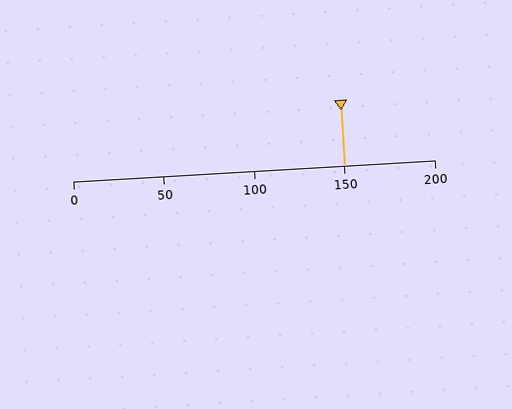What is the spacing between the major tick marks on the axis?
The major ticks are spaced 50 apart.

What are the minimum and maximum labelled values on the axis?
The axis runs from 0 to 200.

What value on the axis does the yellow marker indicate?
The marker indicates approximately 150.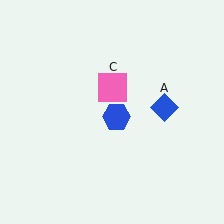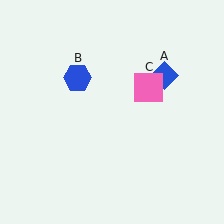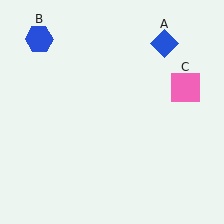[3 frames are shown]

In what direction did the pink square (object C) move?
The pink square (object C) moved right.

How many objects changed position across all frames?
3 objects changed position: blue diamond (object A), blue hexagon (object B), pink square (object C).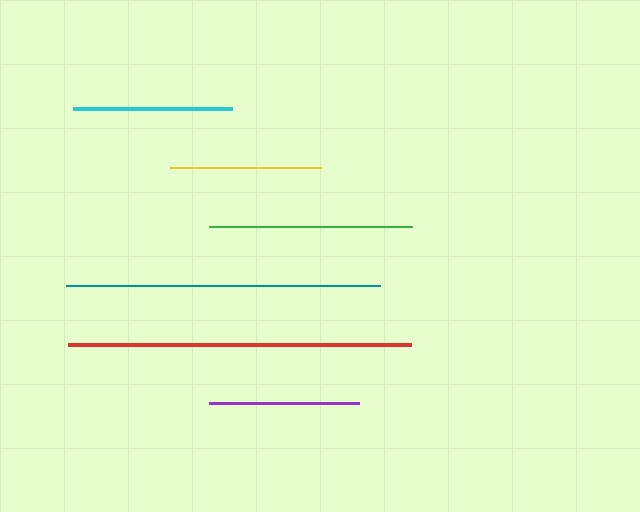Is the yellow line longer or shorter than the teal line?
The teal line is longer than the yellow line.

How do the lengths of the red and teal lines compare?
The red and teal lines are approximately the same length.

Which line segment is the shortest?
The yellow line is the shortest at approximately 150 pixels.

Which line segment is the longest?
The red line is the longest at approximately 343 pixels.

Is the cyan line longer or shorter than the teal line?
The teal line is longer than the cyan line.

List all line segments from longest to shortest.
From longest to shortest: red, teal, green, cyan, purple, yellow.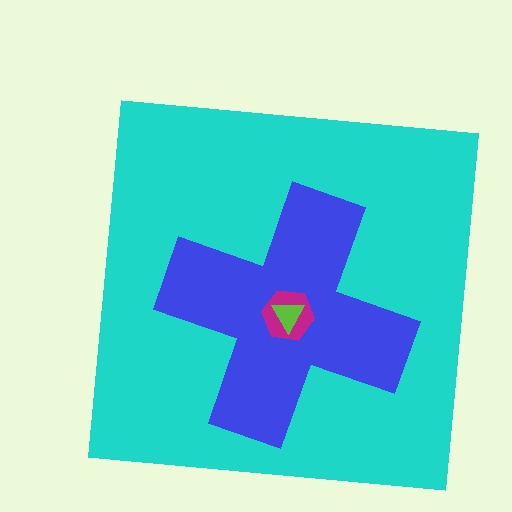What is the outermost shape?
The cyan square.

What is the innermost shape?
The lime triangle.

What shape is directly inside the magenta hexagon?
The lime triangle.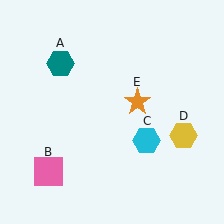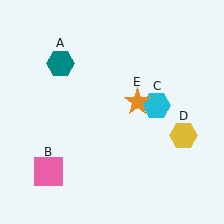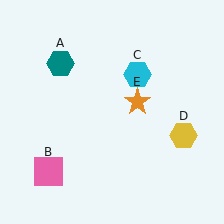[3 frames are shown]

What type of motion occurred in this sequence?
The cyan hexagon (object C) rotated counterclockwise around the center of the scene.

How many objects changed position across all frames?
1 object changed position: cyan hexagon (object C).